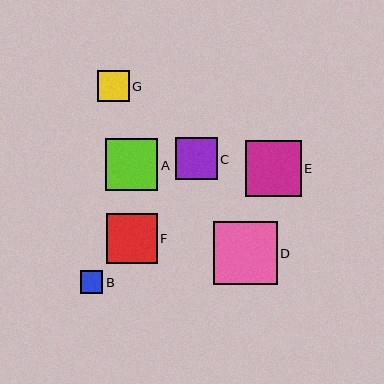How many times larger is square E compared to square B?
Square E is approximately 2.5 times the size of square B.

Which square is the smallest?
Square B is the smallest with a size of approximately 22 pixels.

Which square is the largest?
Square D is the largest with a size of approximately 64 pixels.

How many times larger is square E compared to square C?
Square E is approximately 1.3 times the size of square C.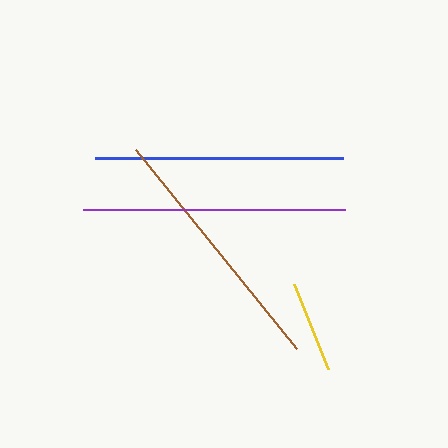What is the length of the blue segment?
The blue segment is approximately 248 pixels long.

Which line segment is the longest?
The purple line is the longest at approximately 262 pixels.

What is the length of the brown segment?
The brown segment is approximately 256 pixels long.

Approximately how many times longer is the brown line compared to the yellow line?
The brown line is approximately 2.8 times the length of the yellow line.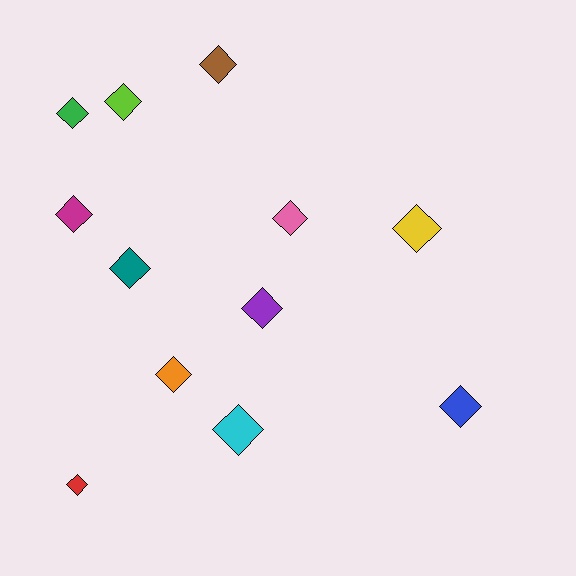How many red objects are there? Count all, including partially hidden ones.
There is 1 red object.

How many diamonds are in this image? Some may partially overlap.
There are 12 diamonds.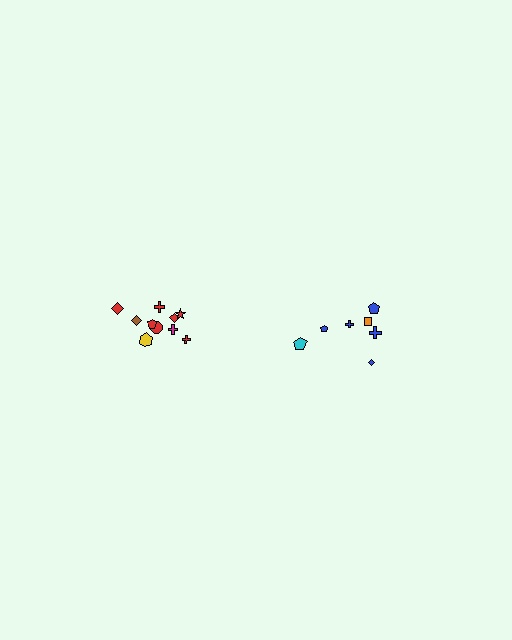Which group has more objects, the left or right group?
The left group.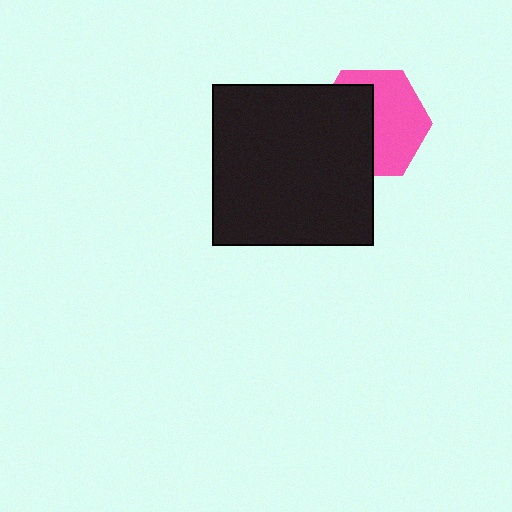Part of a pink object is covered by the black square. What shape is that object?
It is a hexagon.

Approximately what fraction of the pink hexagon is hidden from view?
Roughly 47% of the pink hexagon is hidden behind the black square.